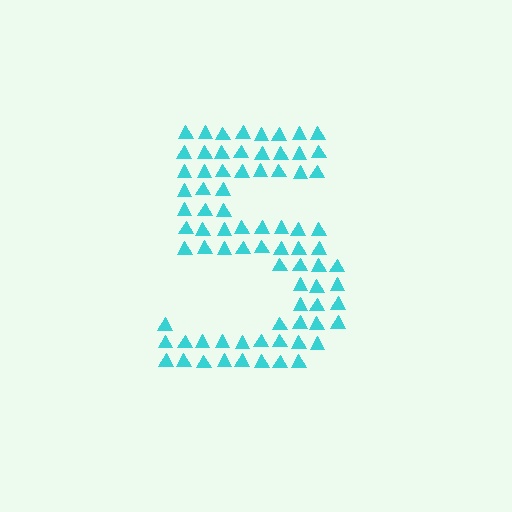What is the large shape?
The large shape is the digit 5.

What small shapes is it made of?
It is made of small triangles.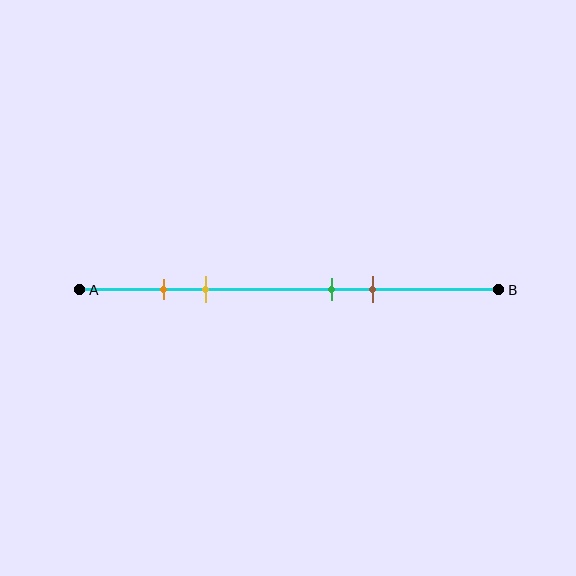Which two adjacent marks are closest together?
The orange and yellow marks are the closest adjacent pair.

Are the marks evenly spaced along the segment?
No, the marks are not evenly spaced.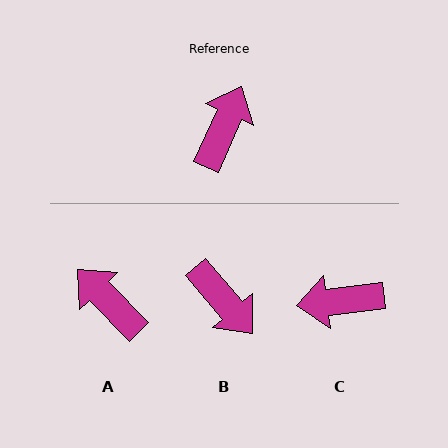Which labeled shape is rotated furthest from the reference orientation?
C, about 121 degrees away.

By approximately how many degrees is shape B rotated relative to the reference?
Approximately 115 degrees clockwise.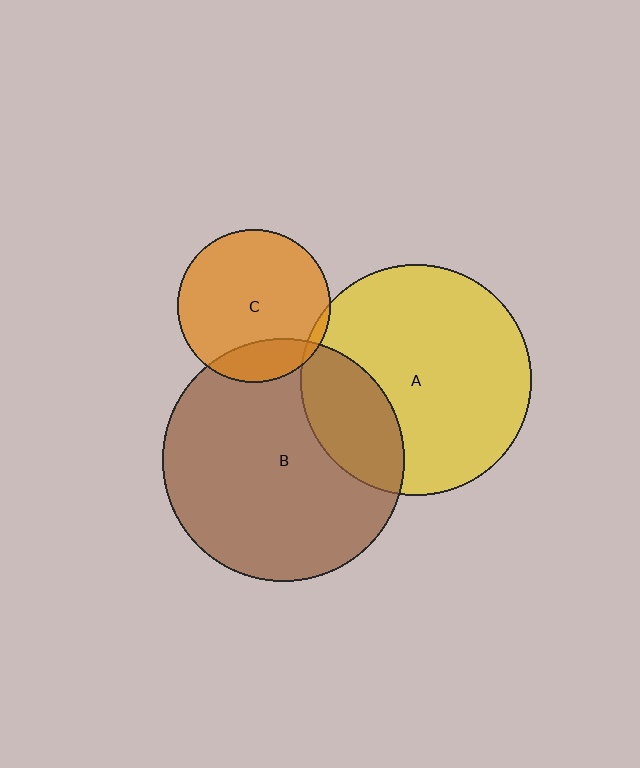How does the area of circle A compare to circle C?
Approximately 2.3 times.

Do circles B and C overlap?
Yes.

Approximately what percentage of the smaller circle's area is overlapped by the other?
Approximately 20%.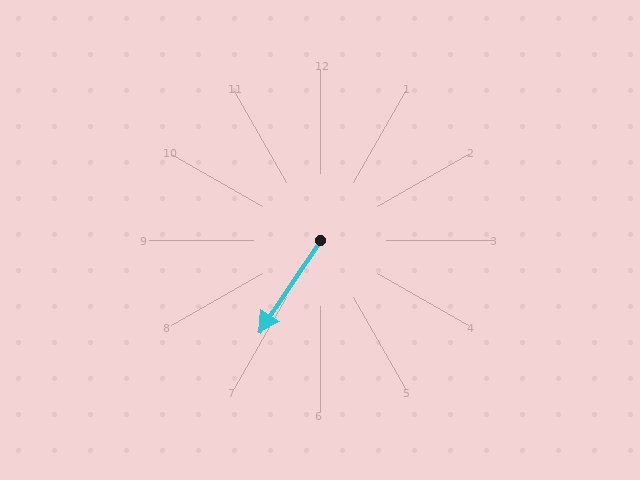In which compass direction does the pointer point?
Southwest.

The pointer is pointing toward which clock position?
Roughly 7 o'clock.